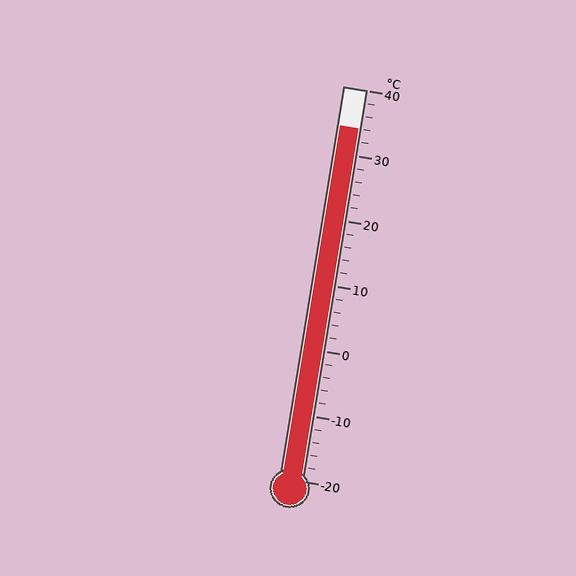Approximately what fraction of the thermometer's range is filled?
The thermometer is filled to approximately 90% of its range.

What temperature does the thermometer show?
The thermometer shows approximately 34°C.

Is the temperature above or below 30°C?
The temperature is above 30°C.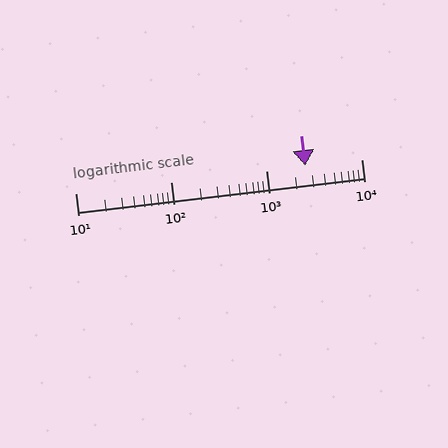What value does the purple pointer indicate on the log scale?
The pointer indicates approximately 2600.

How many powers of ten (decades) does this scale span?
The scale spans 3 decades, from 10 to 10000.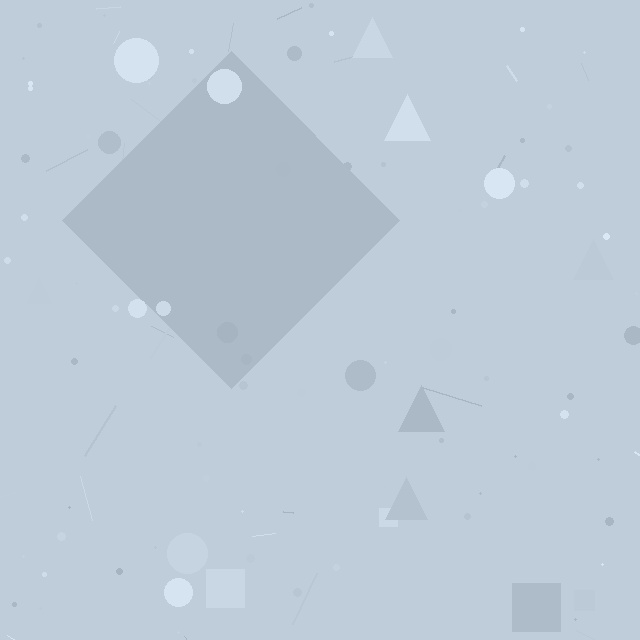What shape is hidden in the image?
A diamond is hidden in the image.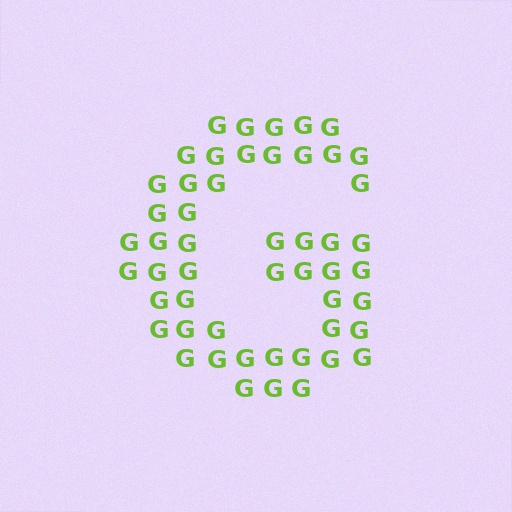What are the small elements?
The small elements are letter G's.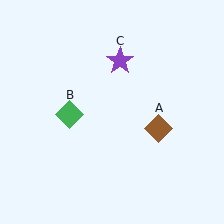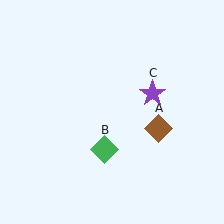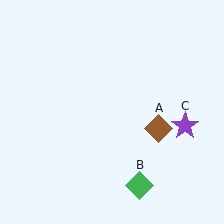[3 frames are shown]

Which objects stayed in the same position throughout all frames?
Brown diamond (object A) remained stationary.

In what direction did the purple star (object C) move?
The purple star (object C) moved down and to the right.